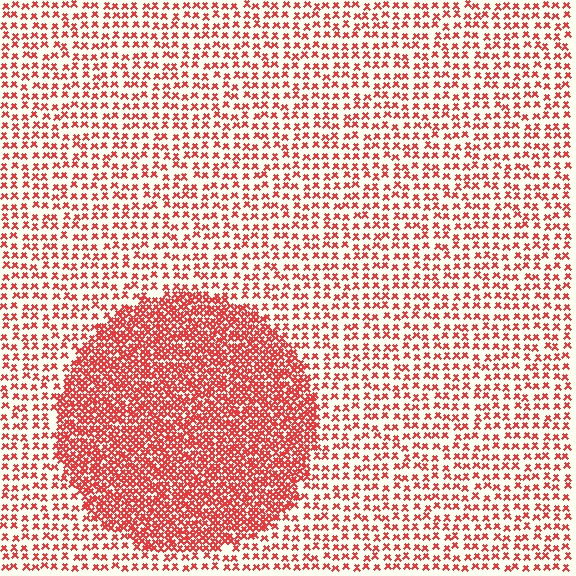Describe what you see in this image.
The image contains small red elements arranged at two different densities. A circle-shaped region is visible where the elements are more densely packed than the surrounding area.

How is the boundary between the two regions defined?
The boundary is defined by a change in element density (approximately 2.5x ratio). All elements are the same color, size, and shape.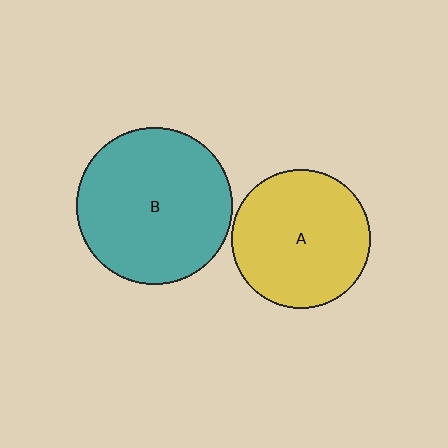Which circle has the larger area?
Circle B (teal).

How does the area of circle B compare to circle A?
Approximately 1.3 times.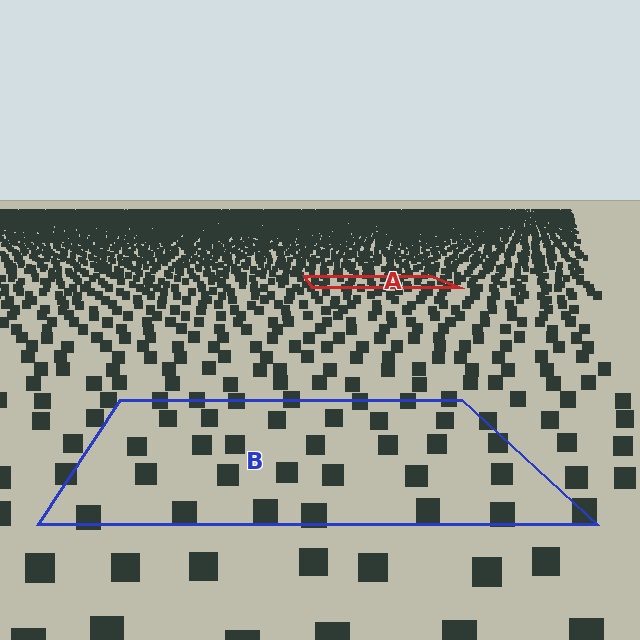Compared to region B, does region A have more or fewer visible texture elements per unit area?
Region A has more texture elements per unit area — they are packed more densely because it is farther away.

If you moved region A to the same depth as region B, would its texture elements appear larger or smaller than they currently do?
They would appear larger. At a closer depth, the same texture elements are projected at a bigger on-screen size.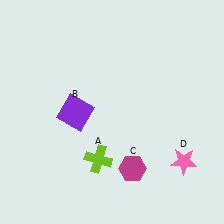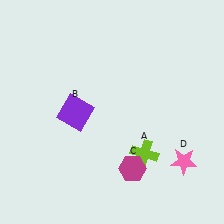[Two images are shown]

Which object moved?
The lime cross (A) moved right.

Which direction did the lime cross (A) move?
The lime cross (A) moved right.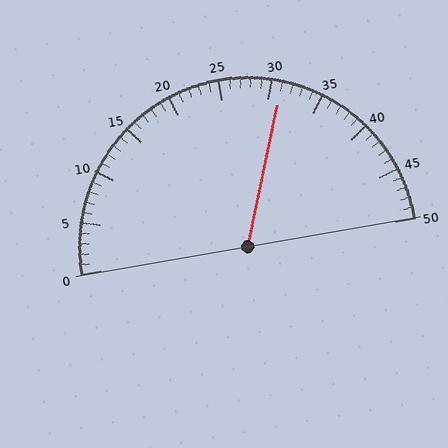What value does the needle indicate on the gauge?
The needle indicates approximately 31.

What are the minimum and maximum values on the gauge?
The gauge ranges from 0 to 50.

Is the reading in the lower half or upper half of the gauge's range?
The reading is in the upper half of the range (0 to 50).